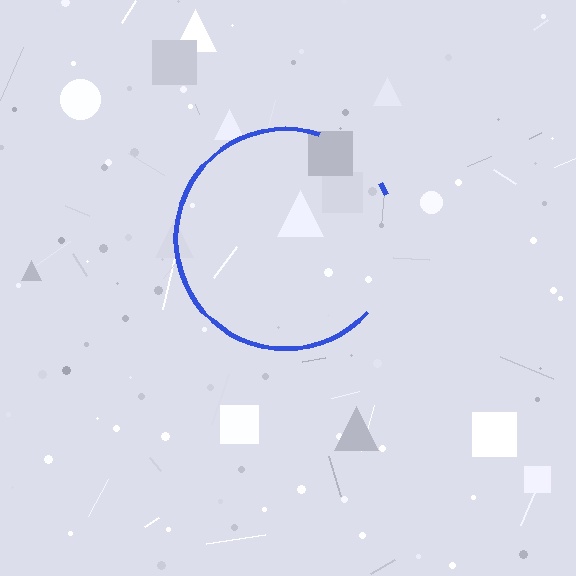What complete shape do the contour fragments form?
The contour fragments form a circle.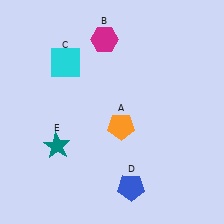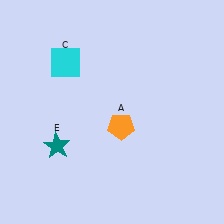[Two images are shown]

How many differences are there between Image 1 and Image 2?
There are 2 differences between the two images.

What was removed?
The blue pentagon (D), the magenta hexagon (B) were removed in Image 2.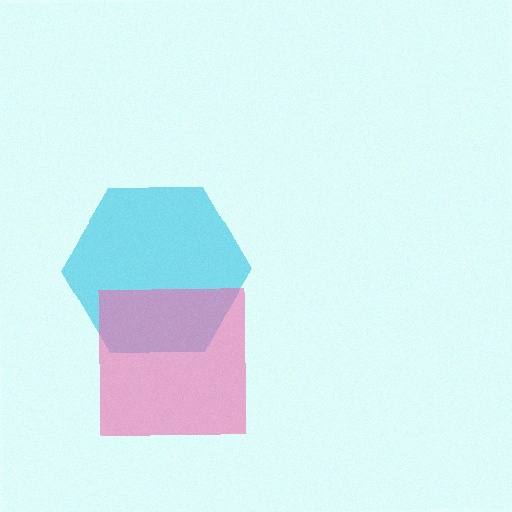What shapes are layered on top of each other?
The layered shapes are: a cyan hexagon, a pink square.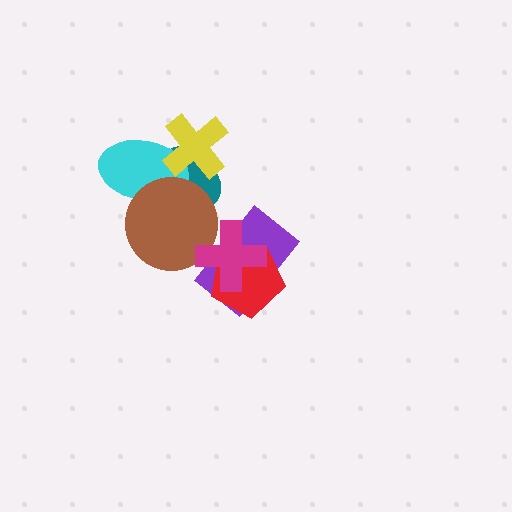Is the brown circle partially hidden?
Yes, it is partially covered by another shape.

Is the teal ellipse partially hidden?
Yes, it is partially covered by another shape.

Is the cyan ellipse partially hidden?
Yes, it is partially covered by another shape.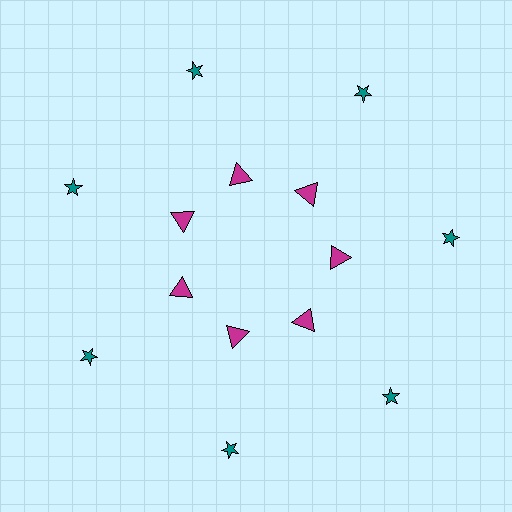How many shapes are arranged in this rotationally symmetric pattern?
There are 14 shapes, arranged in 7 groups of 2.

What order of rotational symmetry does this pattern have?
This pattern has 7-fold rotational symmetry.